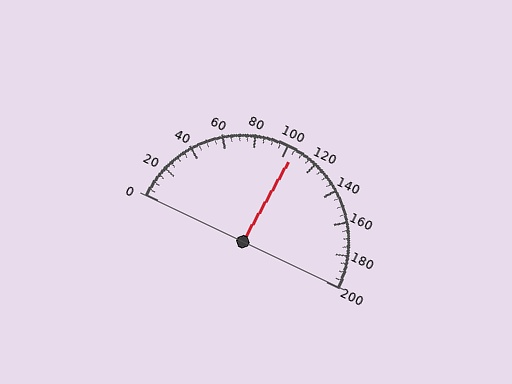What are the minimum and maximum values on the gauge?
The gauge ranges from 0 to 200.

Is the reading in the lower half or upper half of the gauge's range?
The reading is in the upper half of the range (0 to 200).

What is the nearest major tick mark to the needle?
The nearest major tick mark is 100.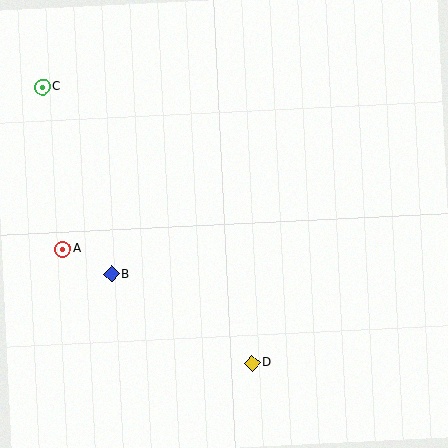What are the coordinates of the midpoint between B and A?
The midpoint between B and A is at (87, 262).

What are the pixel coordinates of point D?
Point D is at (252, 363).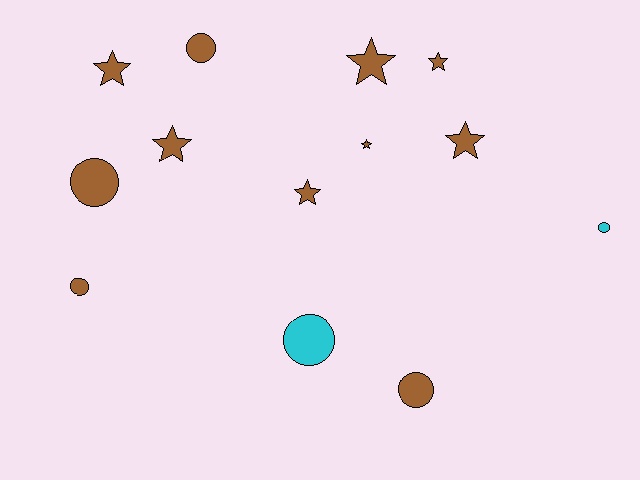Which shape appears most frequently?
Star, with 7 objects.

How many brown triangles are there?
There are no brown triangles.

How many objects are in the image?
There are 13 objects.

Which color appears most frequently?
Brown, with 11 objects.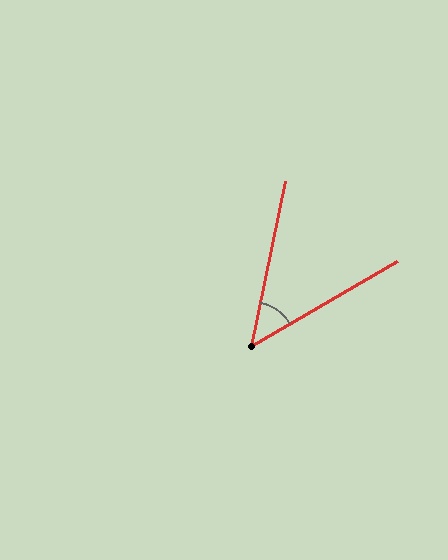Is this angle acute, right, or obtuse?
It is acute.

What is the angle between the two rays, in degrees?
Approximately 48 degrees.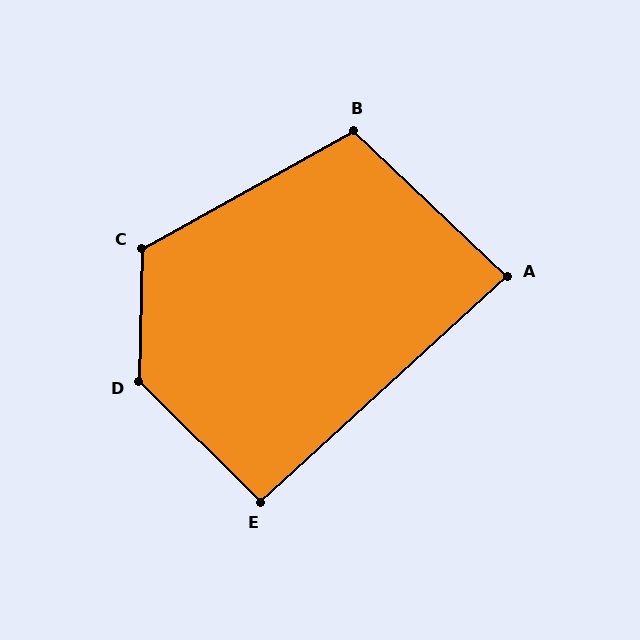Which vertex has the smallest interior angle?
A, at approximately 86 degrees.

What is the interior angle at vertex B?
Approximately 107 degrees (obtuse).